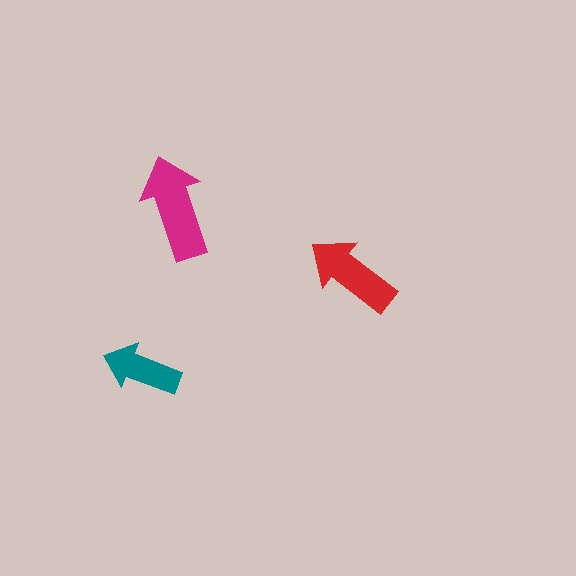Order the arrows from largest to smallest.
the magenta one, the red one, the teal one.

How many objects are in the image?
There are 3 objects in the image.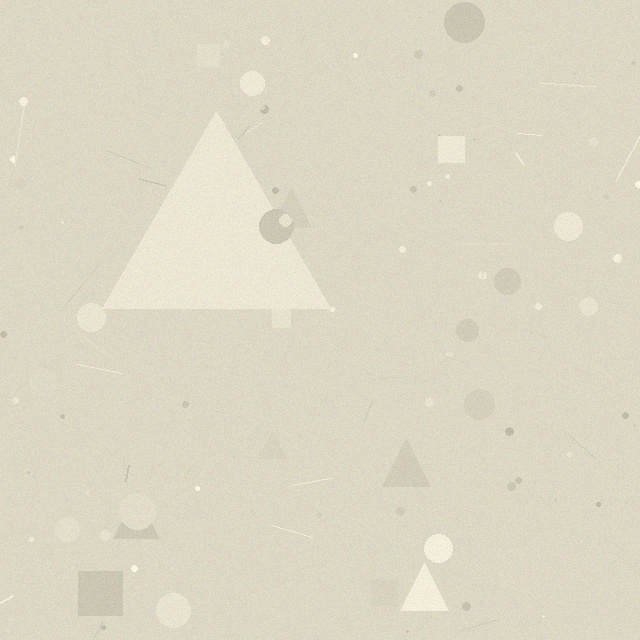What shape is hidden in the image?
A triangle is hidden in the image.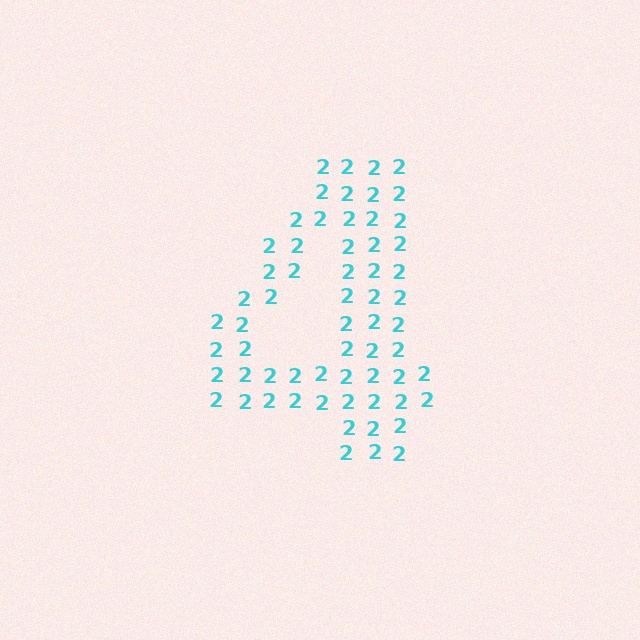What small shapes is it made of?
It is made of small digit 2's.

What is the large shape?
The large shape is the digit 4.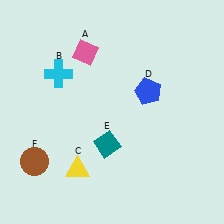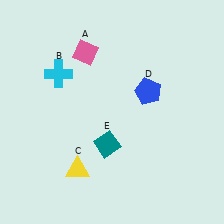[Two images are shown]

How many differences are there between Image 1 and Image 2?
There is 1 difference between the two images.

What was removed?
The brown circle (F) was removed in Image 2.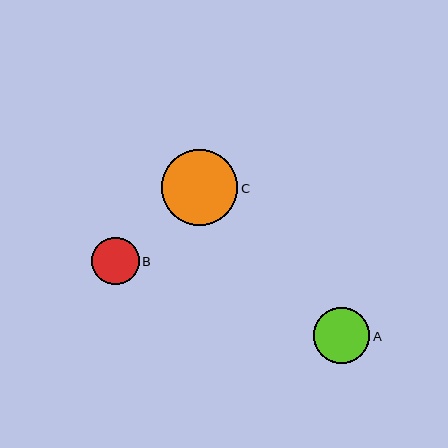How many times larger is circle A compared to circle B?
Circle A is approximately 1.2 times the size of circle B.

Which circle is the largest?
Circle C is the largest with a size of approximately 77 pixels.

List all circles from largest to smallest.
From largest to smallest: C, A, B.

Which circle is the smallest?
Circle B is the smallest with a size of approximately 48 pixels.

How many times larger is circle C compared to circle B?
Circle C is approximately 1.6 times the size of circle B.